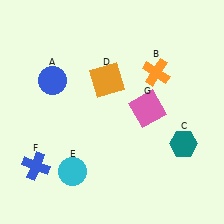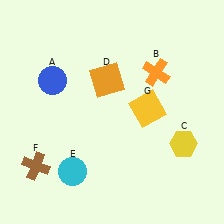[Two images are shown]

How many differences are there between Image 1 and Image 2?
There are 3 differences between the two images.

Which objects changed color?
C changed from teal to yellow. F changed from blue to brown. G changed from pink to yellow.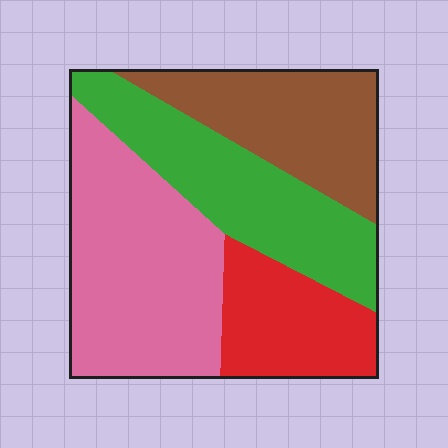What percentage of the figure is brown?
Brown covers about 20% of the figure.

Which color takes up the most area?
Pink, at roughly 35%.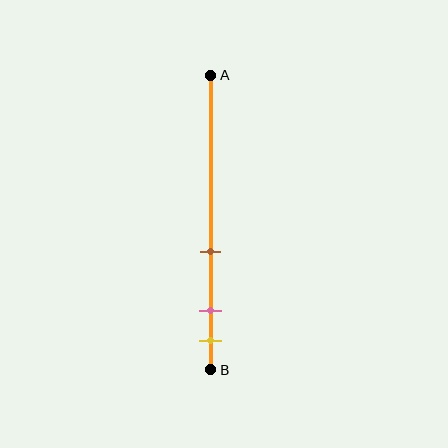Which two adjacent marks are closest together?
The pink and yellow marks are the closest adjacent pair.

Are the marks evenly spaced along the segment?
No, the marks are not evenly spaced.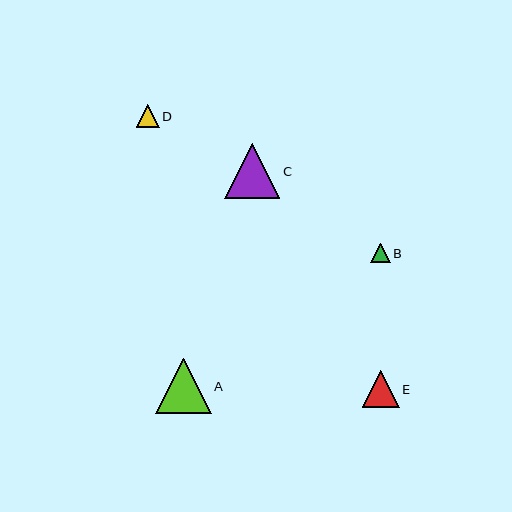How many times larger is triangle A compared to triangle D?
Triangle A is approximately 2.4 times the size of triangle D.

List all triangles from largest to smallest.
From largest to smallest: A, C, E, D, B.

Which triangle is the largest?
Triangle A is the largest with a size of approximately 55 pixels.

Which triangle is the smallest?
Triangle B is the smallest with a size of approximately 20 pixels.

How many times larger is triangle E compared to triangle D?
Triangle E is approximately 1.6 times the size of triangle D.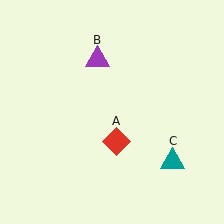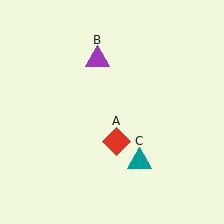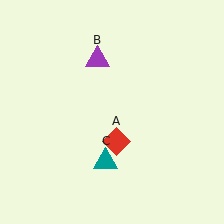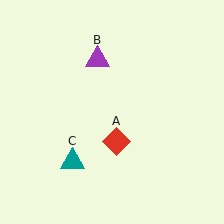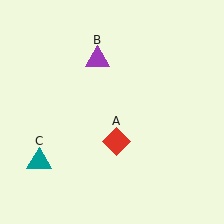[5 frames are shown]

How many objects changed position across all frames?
1 object changed position: teal triangle (object C).